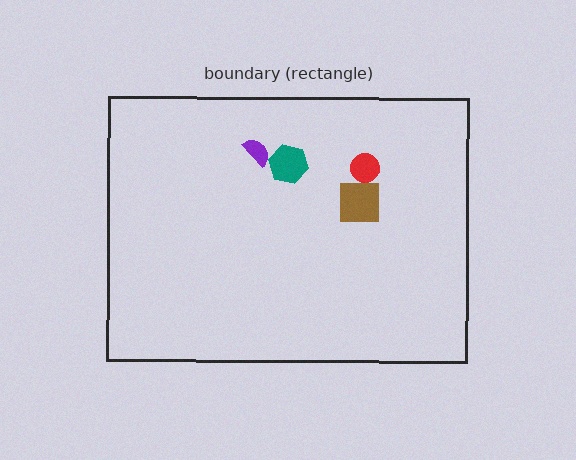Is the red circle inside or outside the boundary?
Inside.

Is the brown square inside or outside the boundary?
Inside.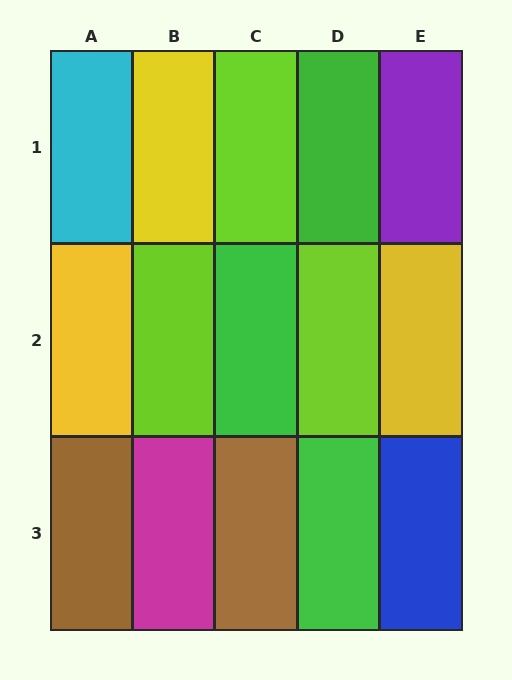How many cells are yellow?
3 cells are yellow.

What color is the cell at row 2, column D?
Lime.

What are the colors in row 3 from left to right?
Brown, magenta, brown, green, blue.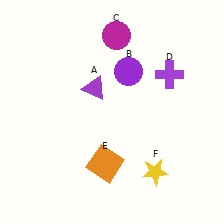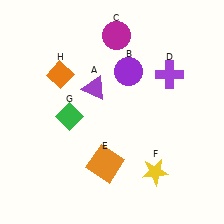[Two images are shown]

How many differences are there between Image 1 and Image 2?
There are 2 differences between the two images.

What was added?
A green diamond (G), an orange diamond (H) were added in Image 2.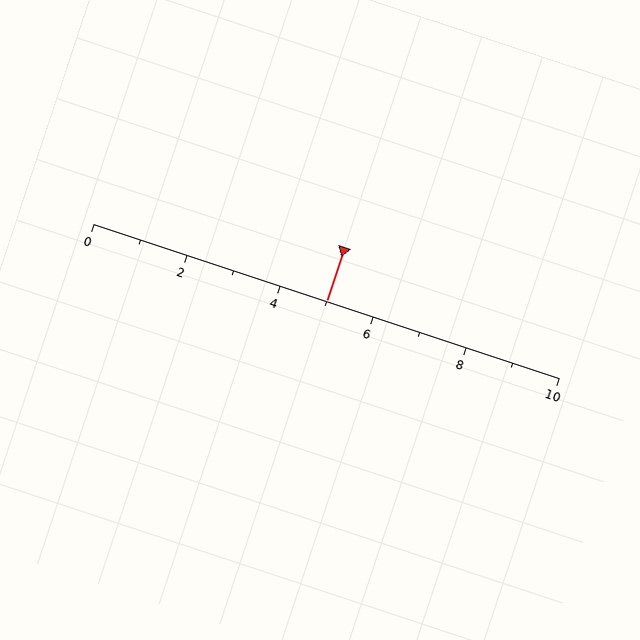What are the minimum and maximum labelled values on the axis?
The axis runs from 0 to 10.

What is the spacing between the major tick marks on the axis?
The major ticks are spaced 2 apart.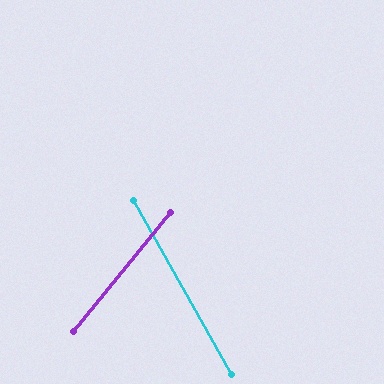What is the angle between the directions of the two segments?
Approximately 69 degrees.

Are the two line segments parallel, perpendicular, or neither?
Neither parallel nor perpendicular — they differ by about 69°.